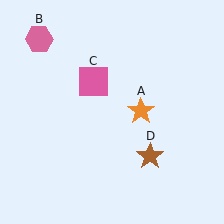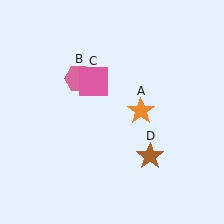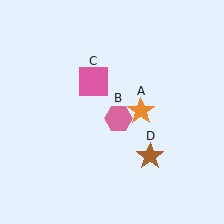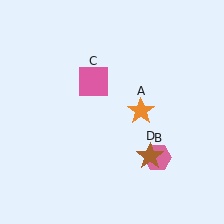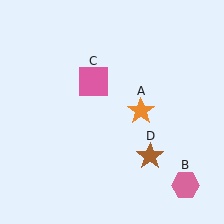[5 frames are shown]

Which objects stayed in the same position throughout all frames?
Orange star (object A) and pink square (object C) and brown star (object D) remained stationary.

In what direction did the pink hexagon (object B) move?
The pink hexagon (object B) moved down and to the right.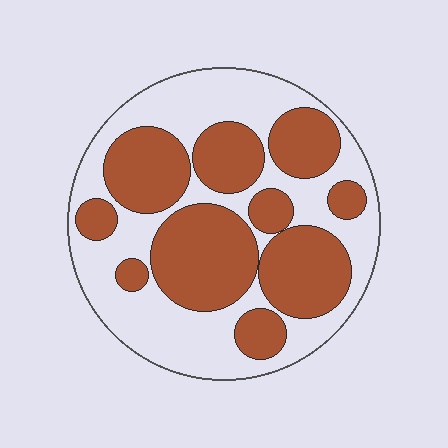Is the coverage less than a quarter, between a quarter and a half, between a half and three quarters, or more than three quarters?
Between a quarter and a half.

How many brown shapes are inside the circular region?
10.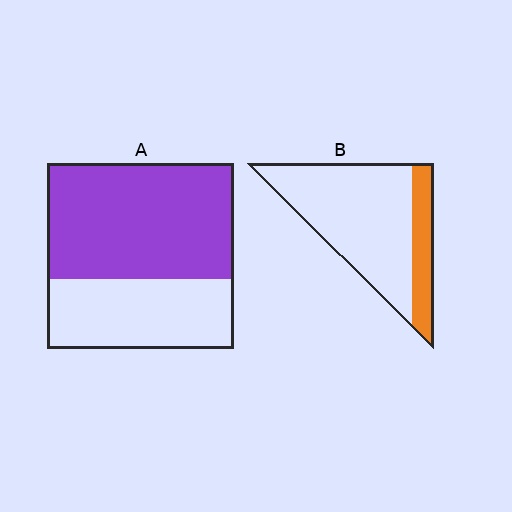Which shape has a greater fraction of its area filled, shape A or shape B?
Shape A.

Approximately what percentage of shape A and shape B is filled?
A is approximately 60% and B is approximately 20%.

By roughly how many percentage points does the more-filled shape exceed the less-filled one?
By roughly 40 percentage points (A over B).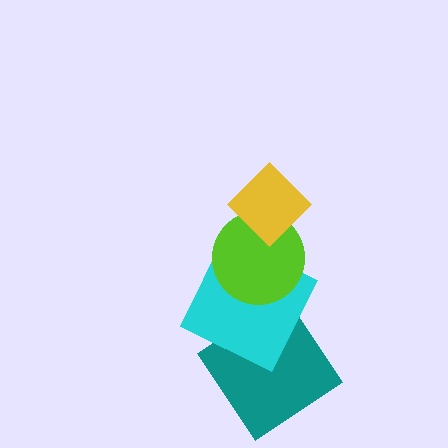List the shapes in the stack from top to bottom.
From top to bottom: the yellow diamond, the lime circle, the cyan square, the teal diamond.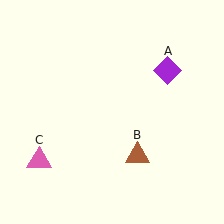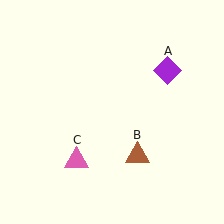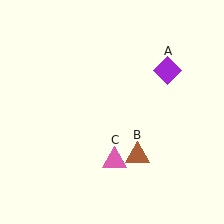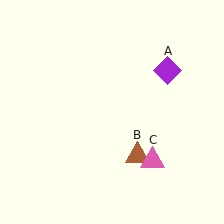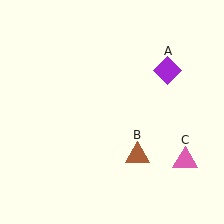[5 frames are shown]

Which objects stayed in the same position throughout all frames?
Purple diamond (object A) and brown triangle (object B) remained stationary.